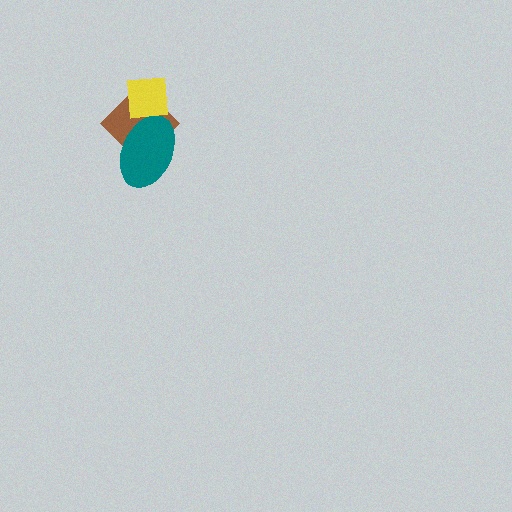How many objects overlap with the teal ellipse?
2 objects overlap with the teal ellipse.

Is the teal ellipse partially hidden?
Yes, it is partially covered by another shape.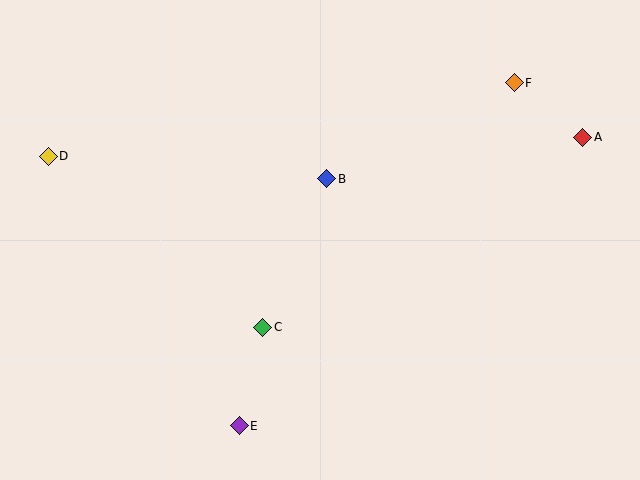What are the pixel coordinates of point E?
Point E is at (239, 426).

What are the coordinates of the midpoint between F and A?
The midpoint between F and A is at (549, 110).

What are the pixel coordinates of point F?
Point F is at (514, 83).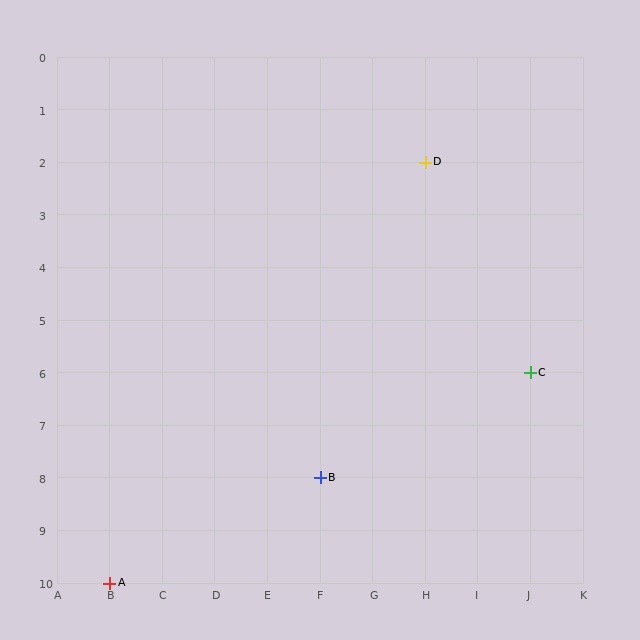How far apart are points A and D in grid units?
Points A and D are 6 columns and 8 rows apart (about 10.0 grid units diagonally).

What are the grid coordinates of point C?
Point C is at grid coordinates (J, 6).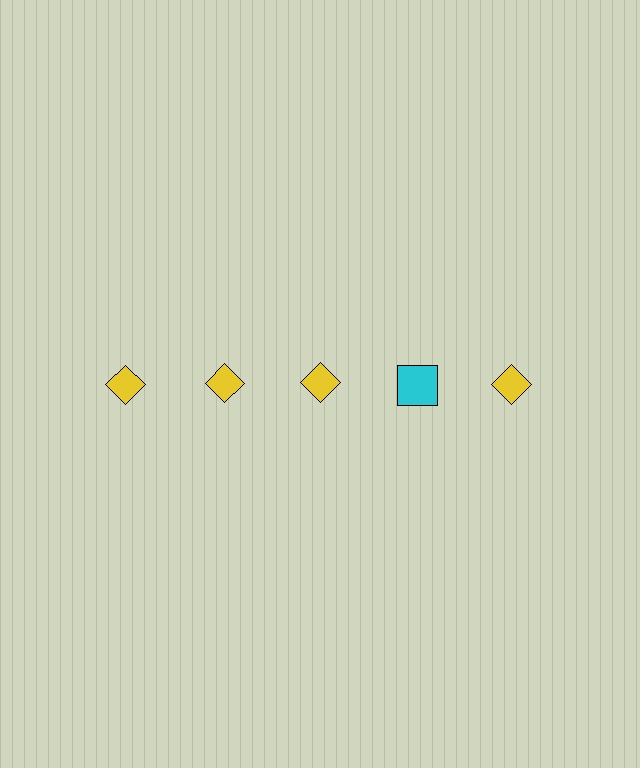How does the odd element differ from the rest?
It differs in both color (cyan instead of yellow) and shape (square instead of diamond).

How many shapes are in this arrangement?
There are 5 shapes arranged in a grid pattern.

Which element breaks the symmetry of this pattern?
The cyan square in the top row, second from right column breaks the symmetry. All other shapes are yellow diamonds.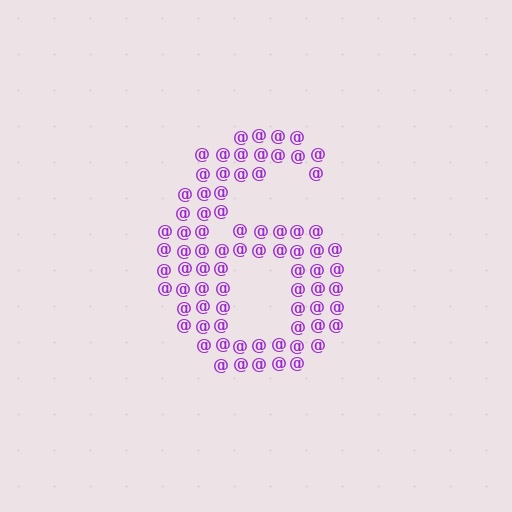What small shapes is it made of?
It is made of small at signs.